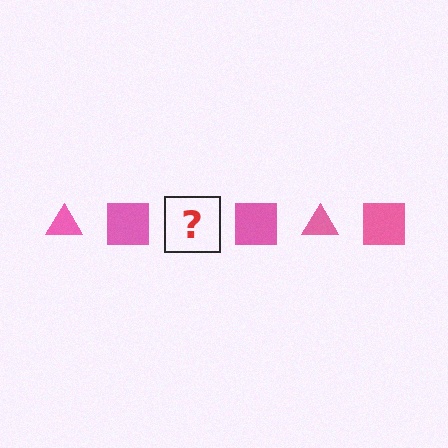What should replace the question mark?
The question mark should be replaced with a pink triangle.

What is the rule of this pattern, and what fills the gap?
The rule is that the pattern cycles through triangle, square shapes in pink. The gap should be filled with a pink triangle.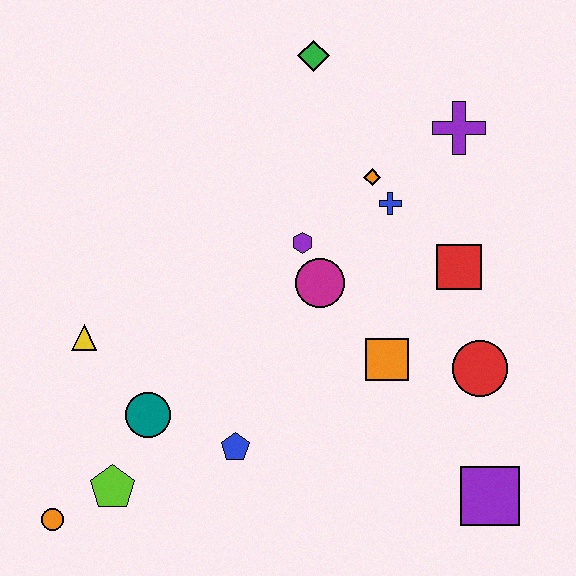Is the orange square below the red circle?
No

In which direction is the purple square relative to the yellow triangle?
The purple square is to the right of the yellow triangle.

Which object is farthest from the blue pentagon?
The green diamond is farthest from the blue pentagon.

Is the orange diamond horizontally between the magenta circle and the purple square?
Yes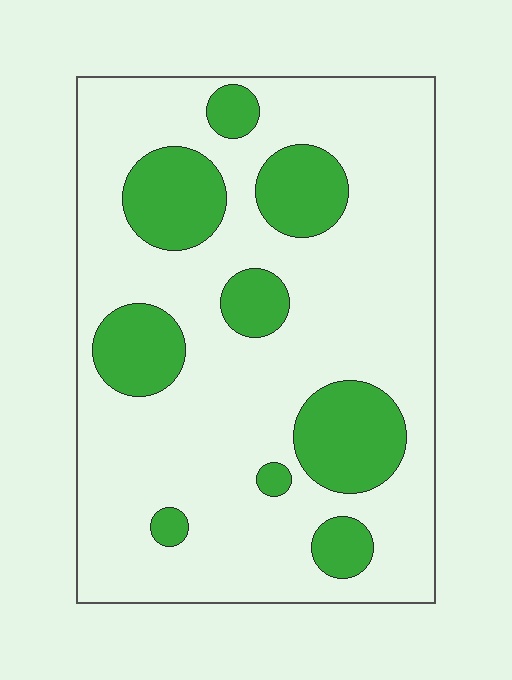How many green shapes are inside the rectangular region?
9.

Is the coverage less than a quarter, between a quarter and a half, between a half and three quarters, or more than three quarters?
Less than a quarter.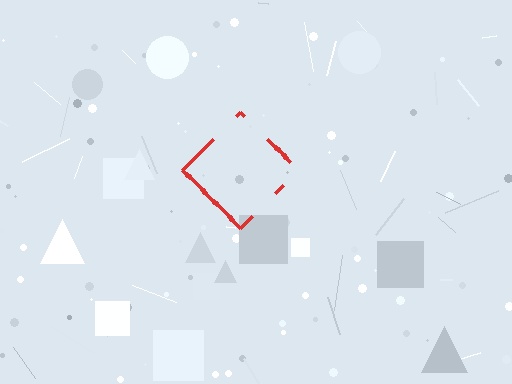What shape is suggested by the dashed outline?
The dashed outline suggests a diamond.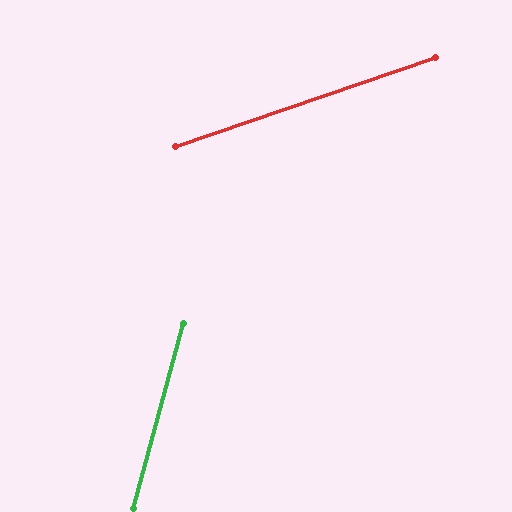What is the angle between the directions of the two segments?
Approximately 56 degrees.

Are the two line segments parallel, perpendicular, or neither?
Neither parallel nor perpendicular — they differ by about 56°.